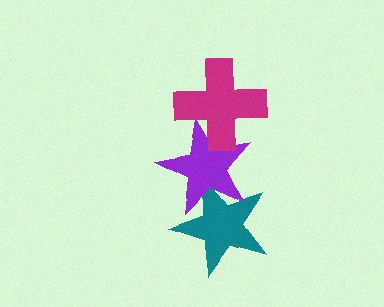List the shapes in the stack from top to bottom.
From top to bottom: the magenta cross, the purple star, the teal star.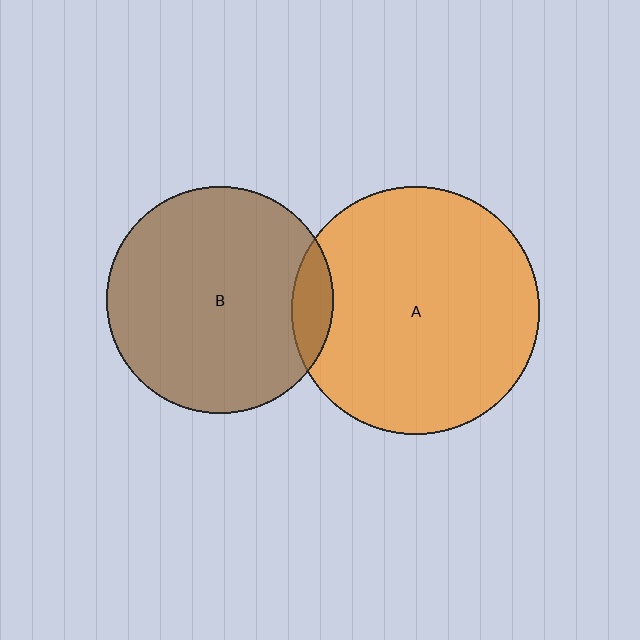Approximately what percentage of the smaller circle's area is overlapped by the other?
Approximately 10%.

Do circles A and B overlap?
Yes.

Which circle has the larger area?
Circle A (orange).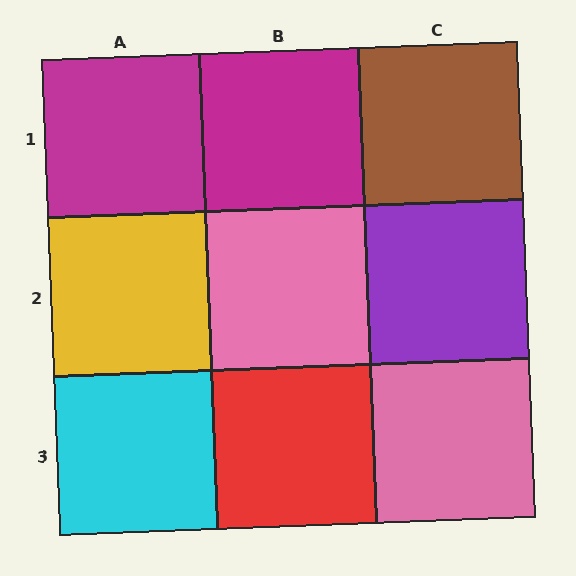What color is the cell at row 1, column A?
Magenta.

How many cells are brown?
1 cell is brown.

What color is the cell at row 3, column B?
Red.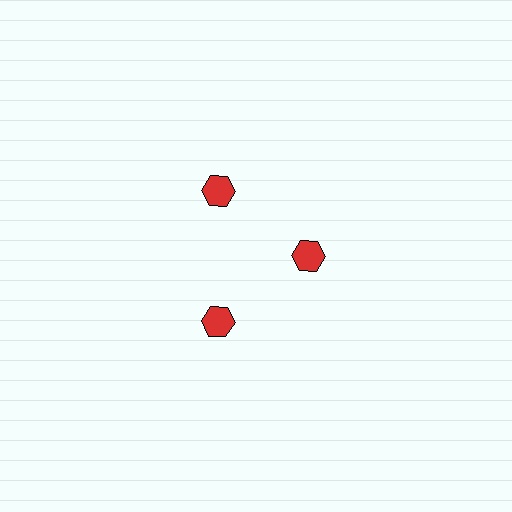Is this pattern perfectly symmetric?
No. The 3 red hexagons are arranged in a ring, but one element near the 3 o'clock position is pulled inward toward the center, breaking the 3-fold rotational symmetry.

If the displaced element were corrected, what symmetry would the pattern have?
It would have 3-fold rotational symmetry — the pattern would map onto itself every 120 degrees.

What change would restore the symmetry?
The symmetry would be restored by moving it outward, back onto the ring so that all 3 hexagons sit at equal angles and equal distance from the center.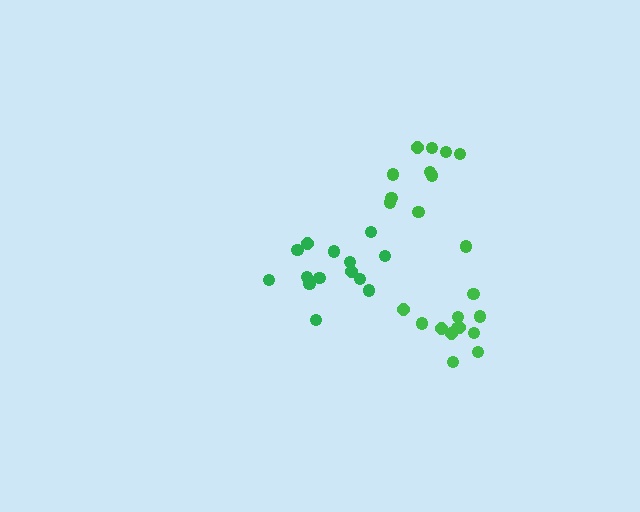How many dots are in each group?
Group 1: 12 dots, Group 2: 14 dots, Group 3: 11 dots (37 total).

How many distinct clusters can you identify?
There are 3 distinct clusters.